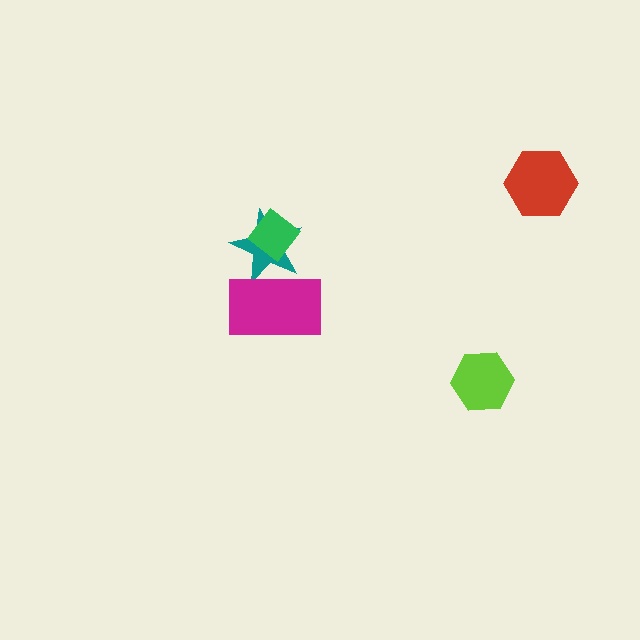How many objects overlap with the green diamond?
1 object overlaps with the green diamond.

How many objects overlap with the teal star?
2 objects overlap with the teal star.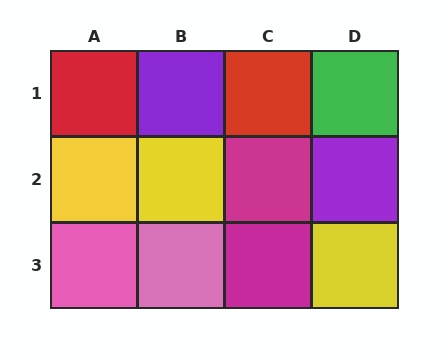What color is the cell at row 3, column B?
Pink.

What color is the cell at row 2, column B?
Yellow.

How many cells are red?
2 cells are red.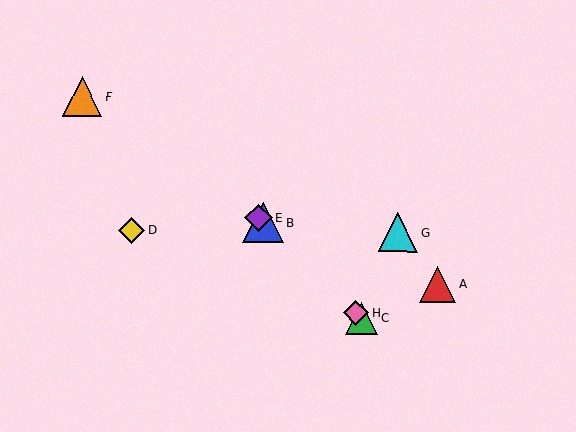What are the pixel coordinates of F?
Object F is at (82, 97).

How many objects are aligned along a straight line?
4 objects (B, C, E, H) are aligned along a straight line.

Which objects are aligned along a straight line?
Objects B, C, E, H are aligned along a straight line.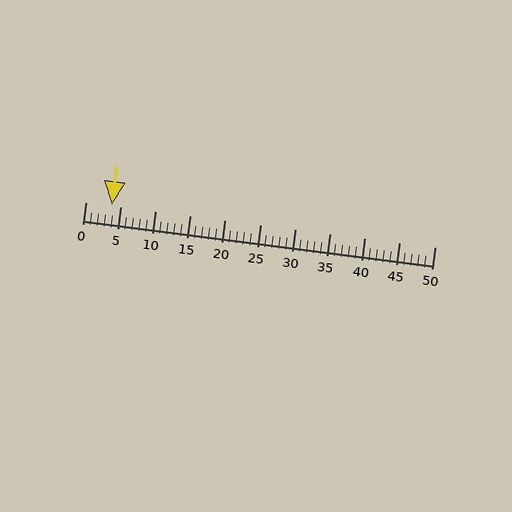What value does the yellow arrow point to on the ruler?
The yellow arrow points to approximately 4.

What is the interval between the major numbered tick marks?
The major tick marks are spaced 5 units apart.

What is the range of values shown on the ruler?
The ruler shows values from 0 to 50.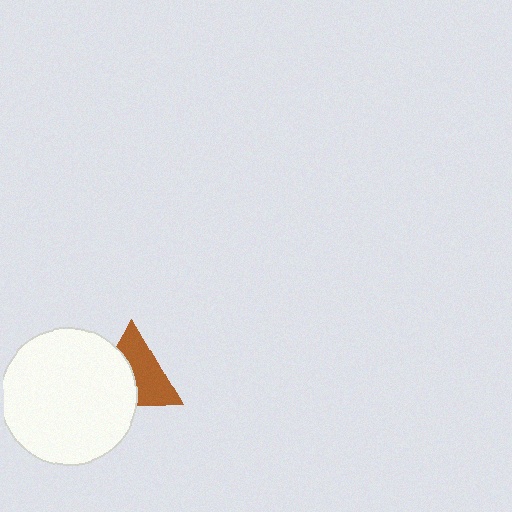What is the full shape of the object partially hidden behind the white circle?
The partially hidden object is a brown triangle.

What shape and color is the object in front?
The object in front is a white circle.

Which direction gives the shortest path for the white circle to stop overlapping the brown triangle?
Moving left gives the shortest separation.